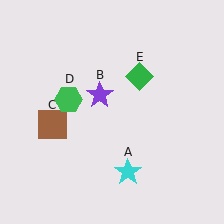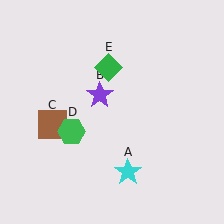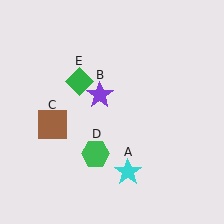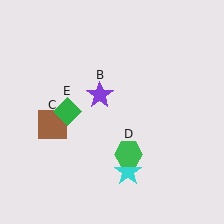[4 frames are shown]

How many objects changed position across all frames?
2 objects changed position: green hexagon (object D), green diamond (object E).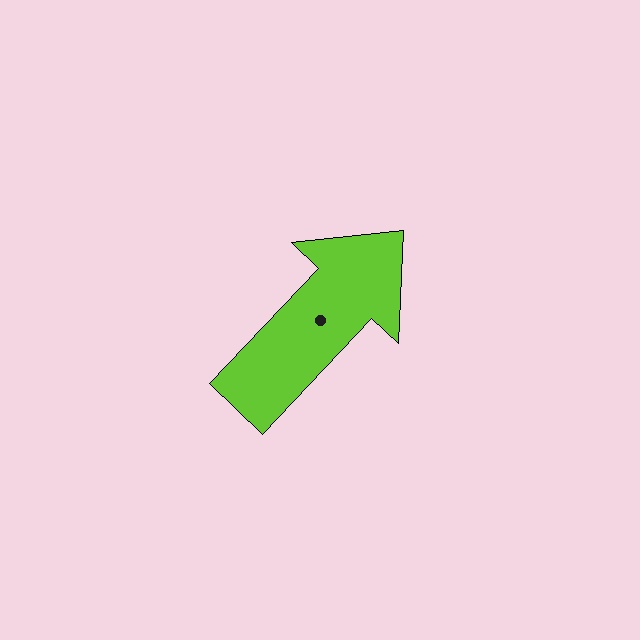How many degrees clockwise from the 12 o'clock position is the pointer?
Approximately 43 degrees.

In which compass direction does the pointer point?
Northeast.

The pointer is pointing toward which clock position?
Roughly 1 o'clock.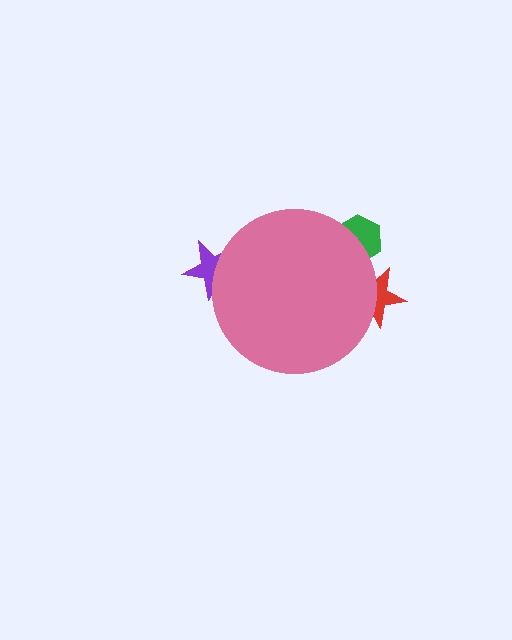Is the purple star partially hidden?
Yes, the purple star is partially hidden behind the pink circle.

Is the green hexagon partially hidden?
Yes, the green hexagon is partially hidden behind the pink circle.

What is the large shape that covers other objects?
A pink circle.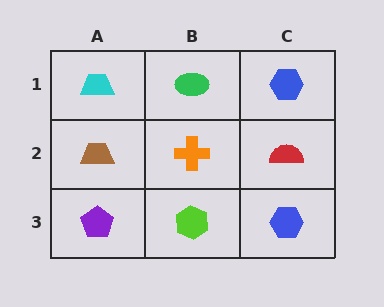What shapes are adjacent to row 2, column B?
A green ellipse (row 1, column B), a lime hexagon (row 3, column B), a brown trapezoid (row 2, column A), a red semicircle (row 2, column C).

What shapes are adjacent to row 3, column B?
An orange cross (row 2, column B), a purple pentagon (row 3, column A), a blue hexagon (row 3, column C).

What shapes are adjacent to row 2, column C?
A blue hexagon (row 1, column C), a blue hexagon (row 3, column C), an orange cross (row 2, column B).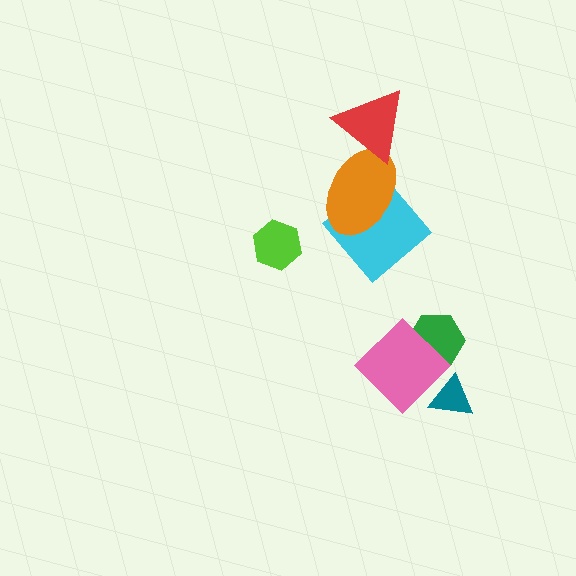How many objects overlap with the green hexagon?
1 object overlaps with the green hexagon.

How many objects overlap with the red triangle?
1 object overlaps with the red triangle.